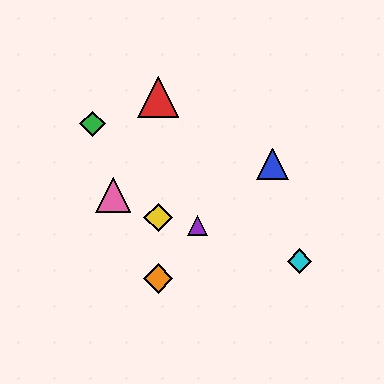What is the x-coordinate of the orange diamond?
The orange diamond is at x≈158.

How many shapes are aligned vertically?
3 shapes (the red triangle, the yellow diamond, the orange diamond) are aligned vertically.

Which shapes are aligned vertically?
The red triangle, the yellow diamond, the orange diamond are aligned vertically.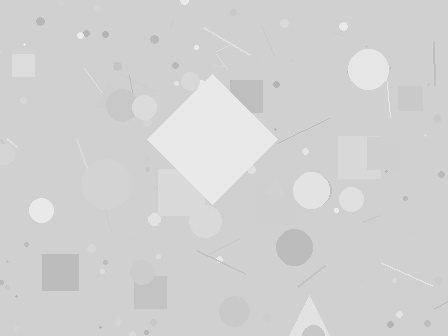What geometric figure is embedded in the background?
A diamond is embedded in the background.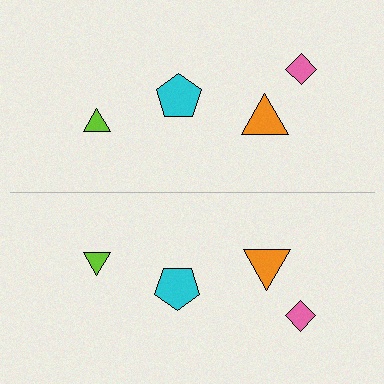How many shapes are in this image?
There are 8 shapes in this image.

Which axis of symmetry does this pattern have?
The pattern has a horizontal axis of symmetry running through the center of the image.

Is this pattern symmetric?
Yes, this pattern has bilateral (reflection) symmetry.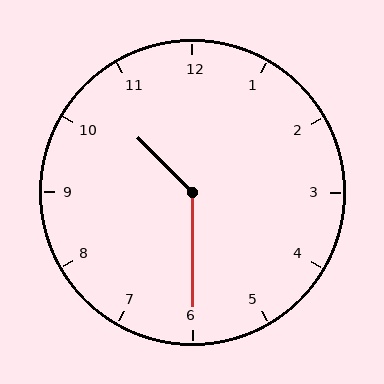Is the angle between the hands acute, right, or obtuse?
It is obtuse.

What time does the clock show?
10:30.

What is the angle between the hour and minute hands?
Approximately 135 degrees.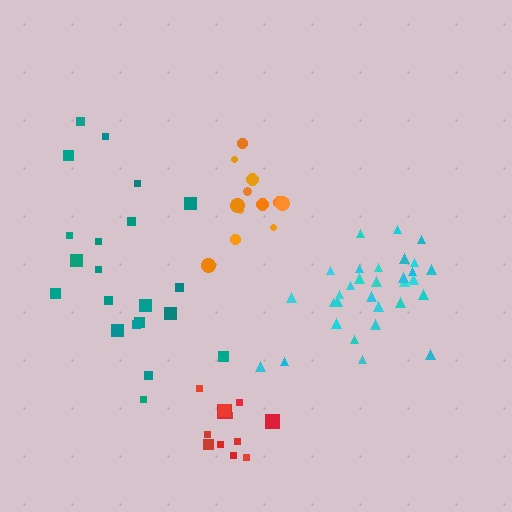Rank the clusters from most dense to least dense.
red, cyan, orange, teal.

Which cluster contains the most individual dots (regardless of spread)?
Cyan (31).